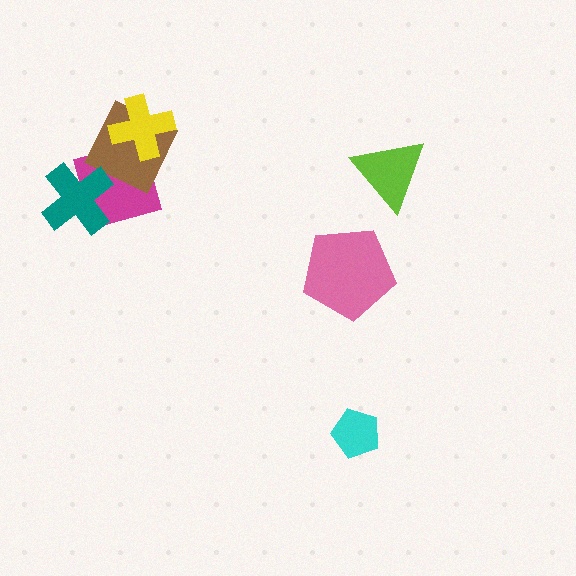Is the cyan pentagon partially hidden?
No, no other shape covers it.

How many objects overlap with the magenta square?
2 objects overlap with the magenta square.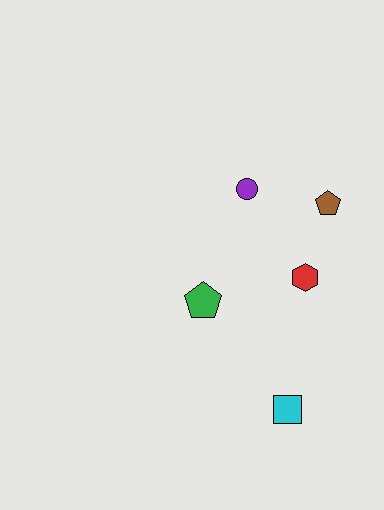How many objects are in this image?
There are 5 objects.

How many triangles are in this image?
There are no triangles.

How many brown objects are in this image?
There is 1 brown object.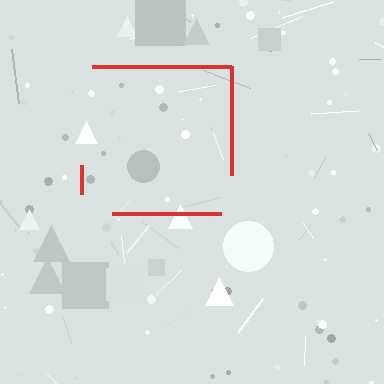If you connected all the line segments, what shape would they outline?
They would outline a square.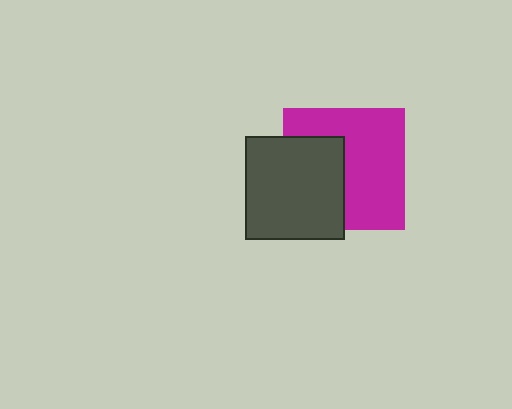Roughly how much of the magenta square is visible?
About half of it is visible (roughly 61%).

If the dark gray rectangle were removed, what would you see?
You would see the complete magenta square.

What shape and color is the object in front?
The object in front is a dark gray rectangle.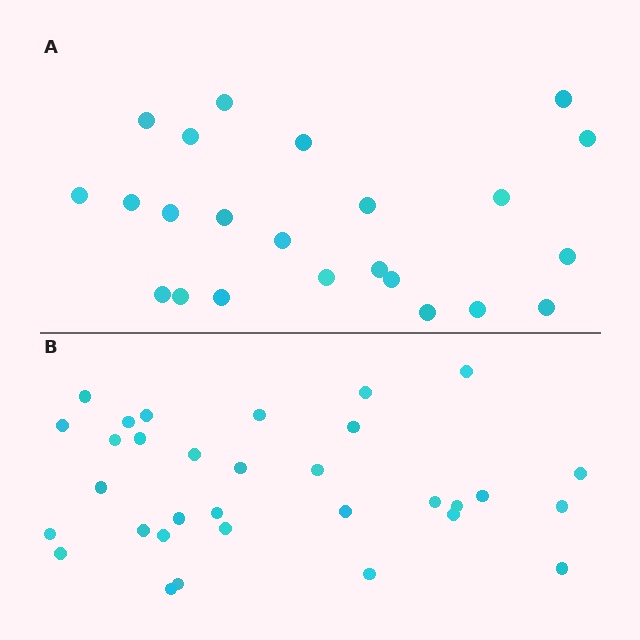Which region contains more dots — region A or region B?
Region B (the bottom region) has more dots.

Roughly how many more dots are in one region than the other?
Region B has roughly 8 or so more dots than region A.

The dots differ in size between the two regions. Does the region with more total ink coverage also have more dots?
No. Region A has more total ink coverage because its dots are larger, but region B actually contains more individual dots. Total area can be misleading — the number of items is what matters here.